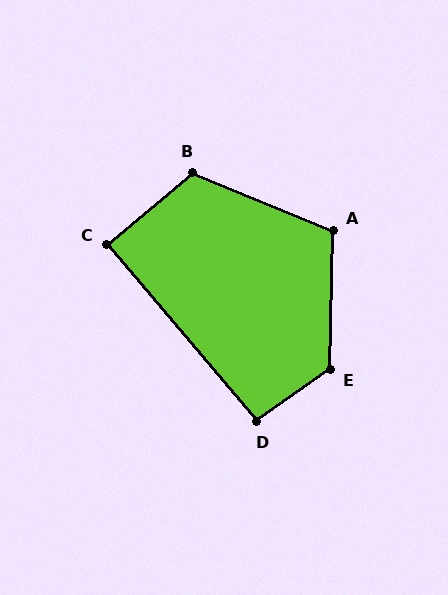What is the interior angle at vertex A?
Approximately 111 degrees (obtuse).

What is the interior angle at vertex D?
Approximately 95 degrees (approximately right).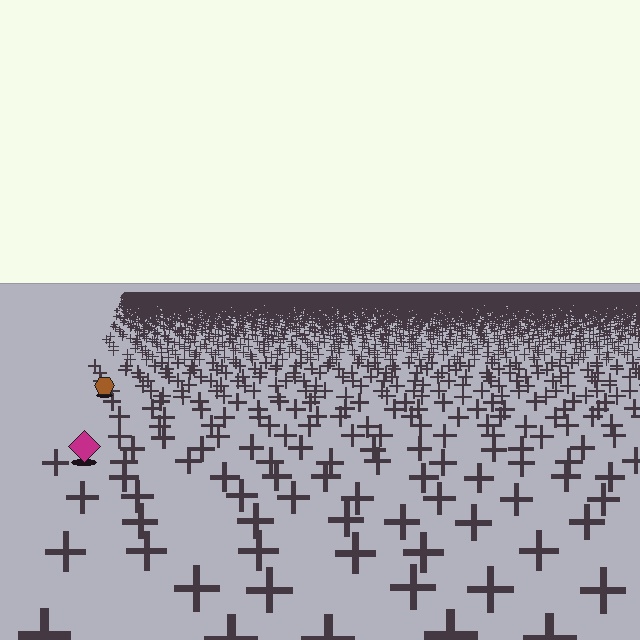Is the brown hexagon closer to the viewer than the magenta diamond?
No. The magenta diamond is closer — you can tell from the texture gradient: the ground texture is coarser near it.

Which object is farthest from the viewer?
The brown hexagon is farthest from the viewer. It appears smaller and the ground texture around it is denser.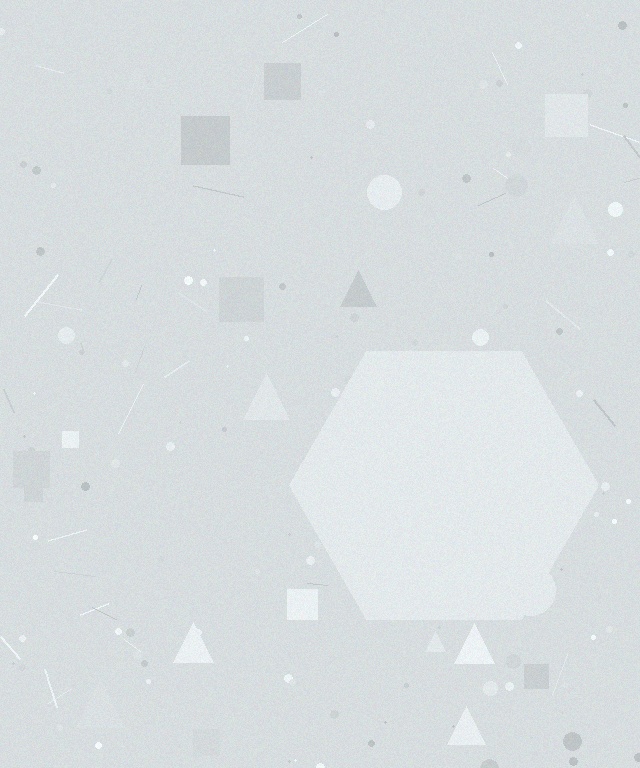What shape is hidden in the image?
A hexagon is hidden in the image.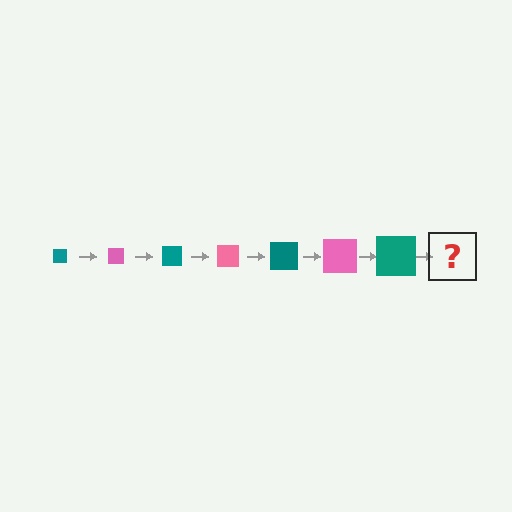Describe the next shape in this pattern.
It should be a pink square, larger than the previous one.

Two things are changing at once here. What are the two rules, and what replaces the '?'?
The two rules are that the square grows larger each step and the color cycles through teal and pink. The '?' should be a pink square, larger than the previous one.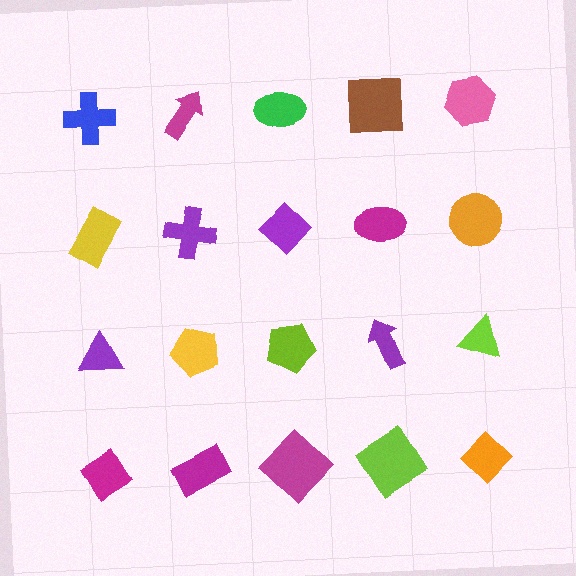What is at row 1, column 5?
A pink hexagon.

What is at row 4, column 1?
A magenta diamond.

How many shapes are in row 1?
5 shapes.